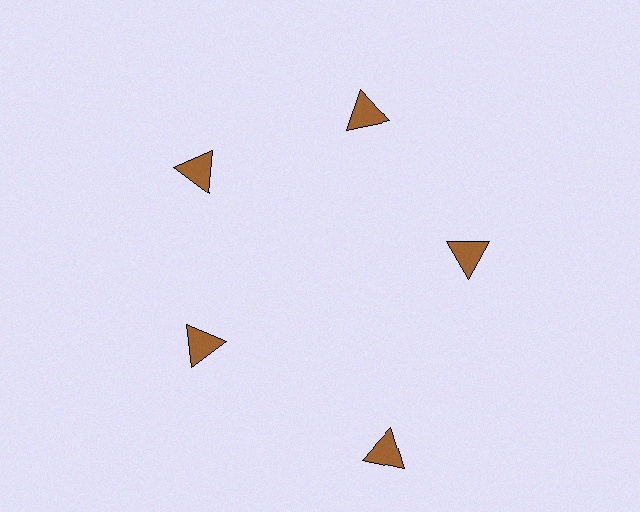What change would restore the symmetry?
The symmetry would be restored by moving it inward, back onto the ring so that all 5 triangles sit at equal angles and equal distance from the center.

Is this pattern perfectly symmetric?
No. The 5 brown triangles are arranged in a ring, but one element near the 5 o'clock position is pushed outward from the center, breaking the 5-fold rotational symmetry.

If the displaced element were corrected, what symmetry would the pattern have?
It would have 5-fold rotational symmetry — the pattern would map onto itself every 72 degrees.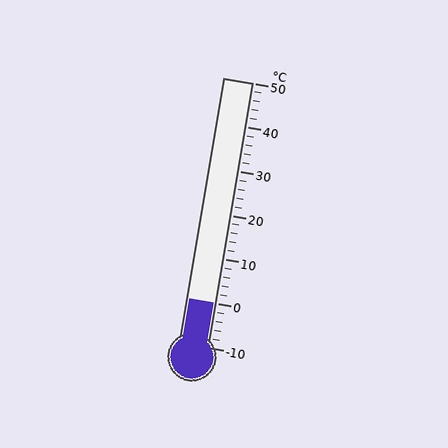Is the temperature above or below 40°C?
The temperature is below 40°C.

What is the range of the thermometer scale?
The thermometer scale ranges from -10°C to 50°C.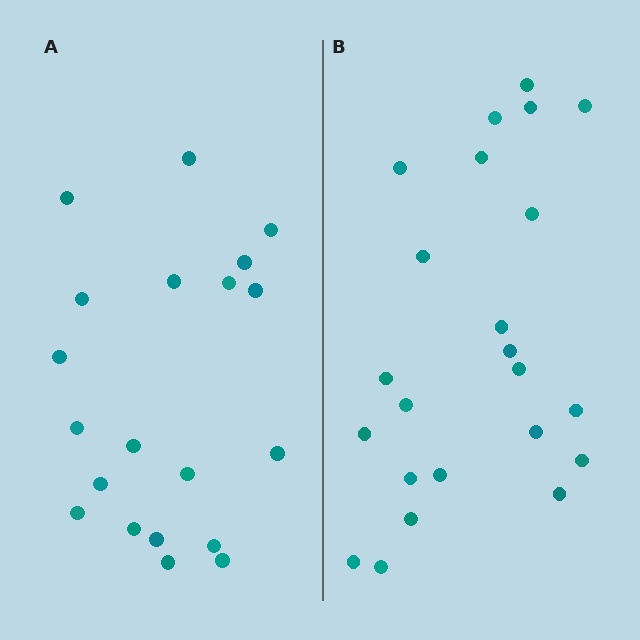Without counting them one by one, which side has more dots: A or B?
Region B (the right region) has more dots.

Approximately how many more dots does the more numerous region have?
Region B has just a few more — roughly 2 or 3 more dots than region A.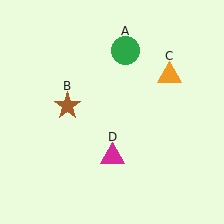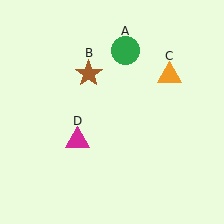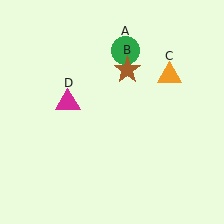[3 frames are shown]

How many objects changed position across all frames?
2 objects changed position: brown star (object B), magenta triangle (object D).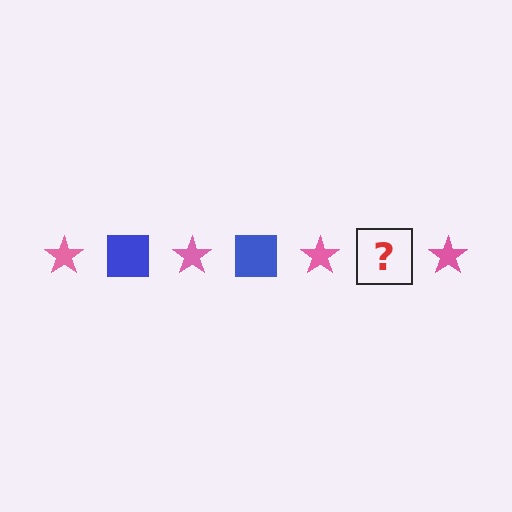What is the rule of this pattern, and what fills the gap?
The rule is that the pattern alternates between pink star and blue square. The gap should be filled with a blue square.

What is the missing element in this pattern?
The missing element is a blue square.